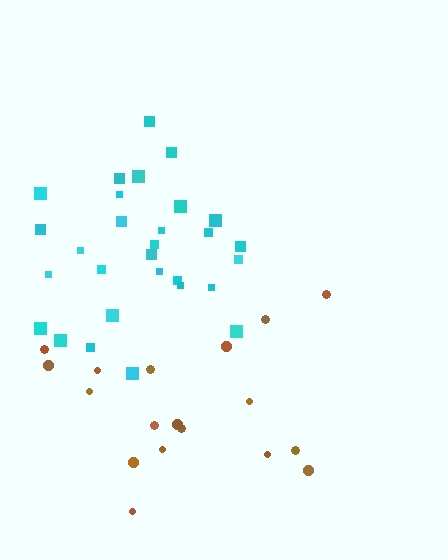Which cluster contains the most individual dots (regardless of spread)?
Cyan (29).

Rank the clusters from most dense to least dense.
cyan, brown.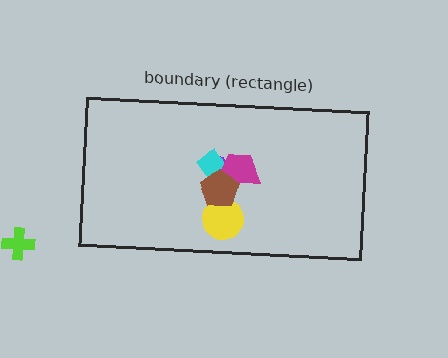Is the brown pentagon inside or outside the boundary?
Inside.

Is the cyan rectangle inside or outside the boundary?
Inside.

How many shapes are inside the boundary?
5 inside, 1 outside.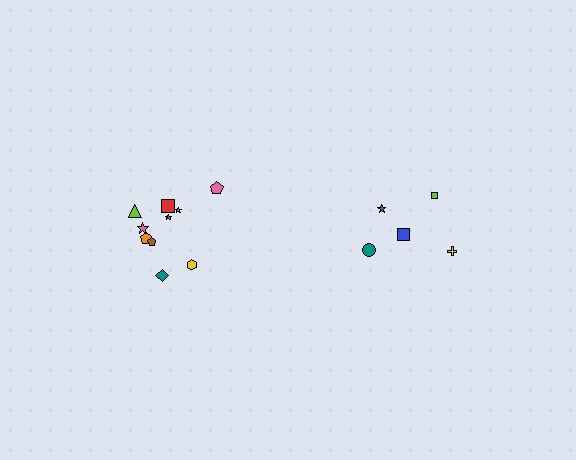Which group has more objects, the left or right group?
The left group.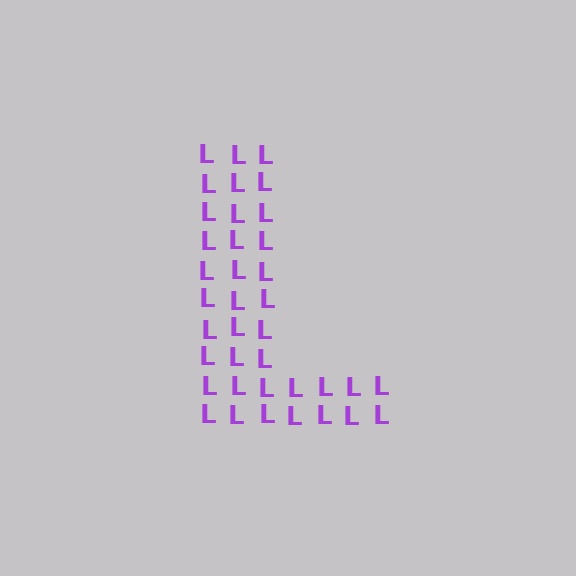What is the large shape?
The large shape is the letter L.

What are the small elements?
The small elements are letter L's.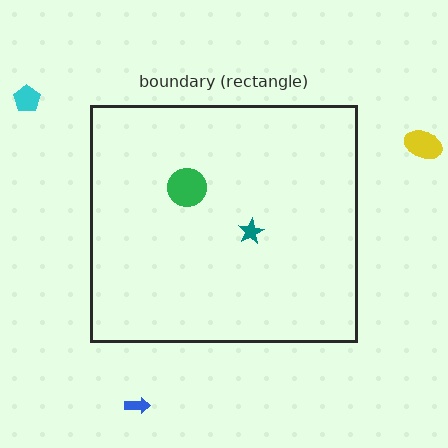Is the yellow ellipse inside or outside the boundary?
Outside.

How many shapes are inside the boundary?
2 inside, 3 outside.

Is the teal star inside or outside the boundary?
Inside.